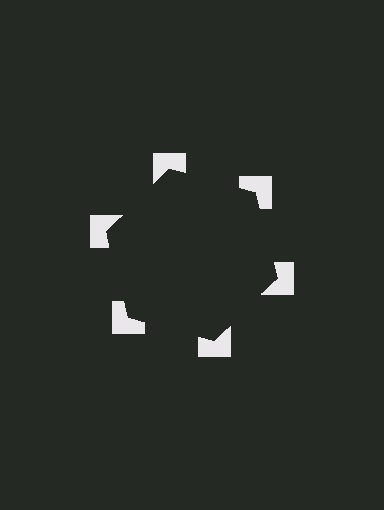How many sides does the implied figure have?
6 sides.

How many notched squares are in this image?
There are 6 — one at each vertex of the illusory hexagon.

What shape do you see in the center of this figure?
An illusory hexagon — its edges are inferred from the aligned wedge cuts in the notched squares, not physically drawn.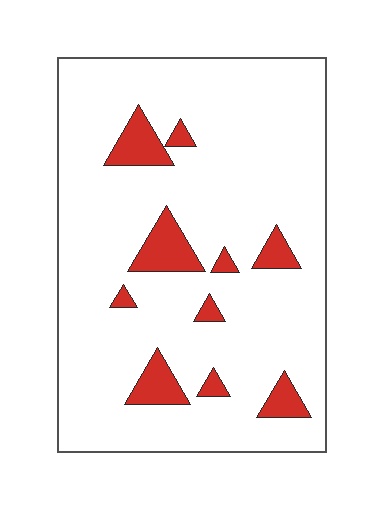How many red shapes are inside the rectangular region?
10.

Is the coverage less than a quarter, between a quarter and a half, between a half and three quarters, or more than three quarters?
Less than a quarter.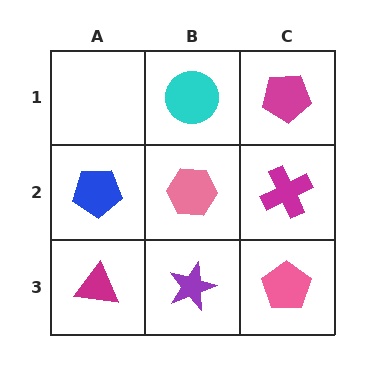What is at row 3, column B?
A purple star.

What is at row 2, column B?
A pink hexagon.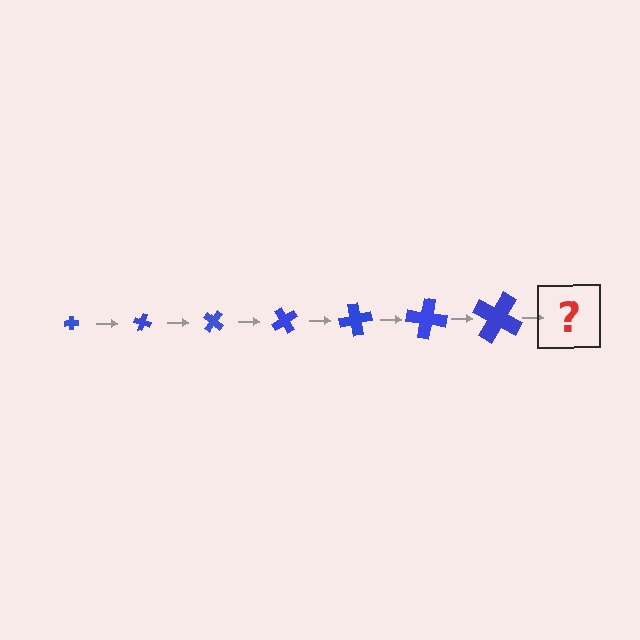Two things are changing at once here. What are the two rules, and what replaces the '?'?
The two rules are that the cross grows larger each step and it rotates 20 degrees each step. The '?' should be a cross, larger than the previous one and rotated 140 degrees from the start.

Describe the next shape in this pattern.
It should be a cross, larger than the previous one and rotated 140 degrees from the start.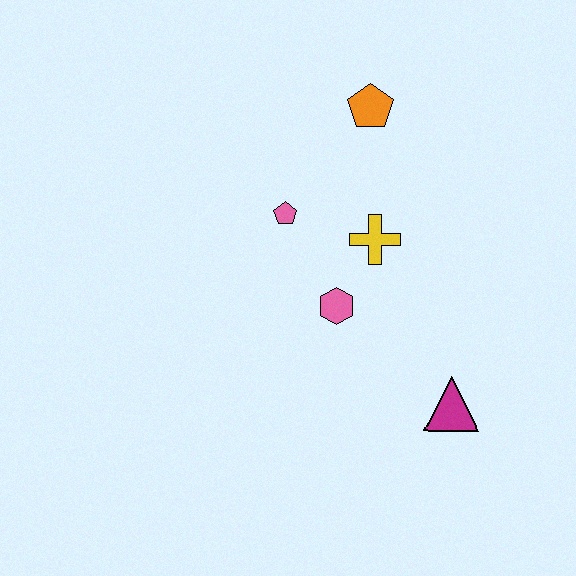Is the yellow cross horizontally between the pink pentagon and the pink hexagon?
No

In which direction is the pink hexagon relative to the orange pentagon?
The pink hexagon is below the orange pentagon.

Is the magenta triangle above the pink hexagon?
No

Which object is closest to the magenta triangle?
The pink hexagon is closest to the magenta triangle.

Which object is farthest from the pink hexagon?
The orange pentagon is farthest from the pink hexagon.